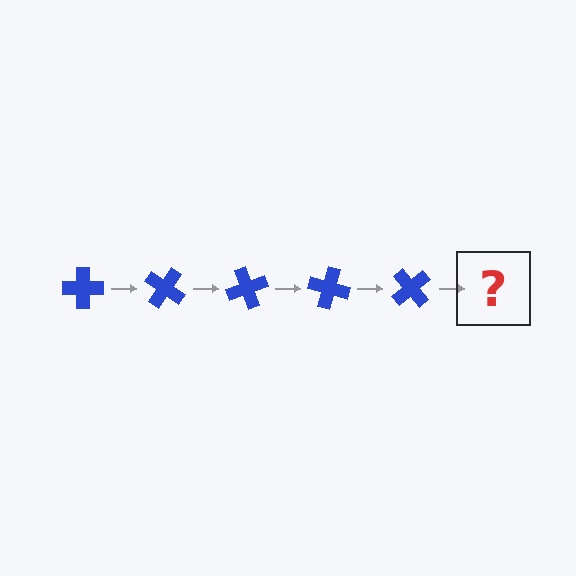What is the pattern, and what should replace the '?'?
The pattern is that the cross rotates 35 degrees each step. The '?' should be a blue cross rotated 175 degrees.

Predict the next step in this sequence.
The next step is a blue cross rotated 175 degrees.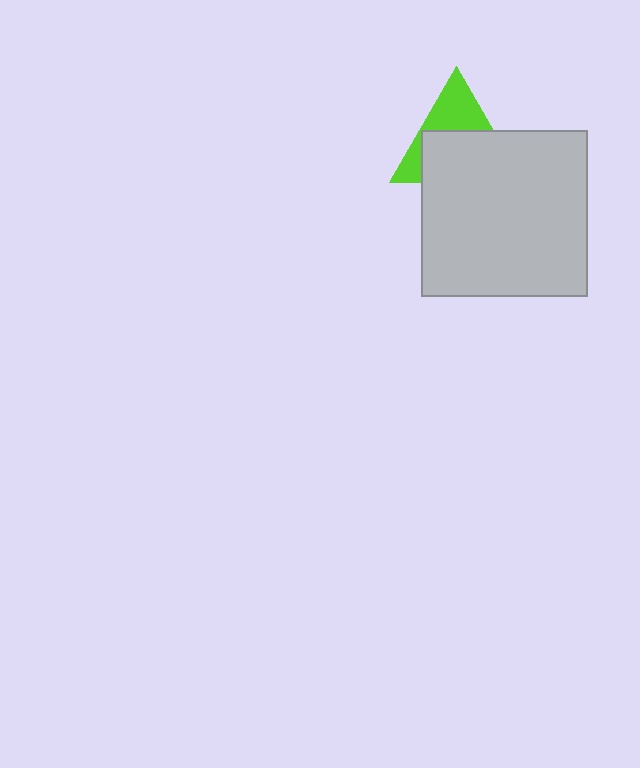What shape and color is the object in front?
The object in front is a light gray square.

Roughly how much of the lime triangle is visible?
A small part of it is visible (roughly 41%).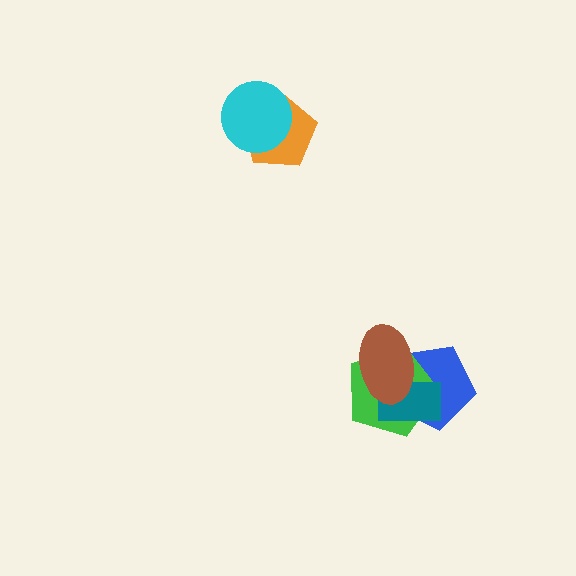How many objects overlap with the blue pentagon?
3 objects overlap with the blue pentagon.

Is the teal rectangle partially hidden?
Yes, it is partially covered by another shape.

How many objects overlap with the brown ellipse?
3 objects overlap with the brown ellipse.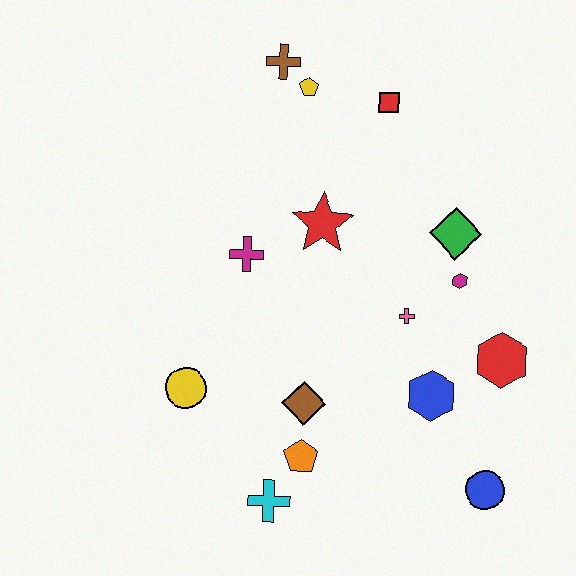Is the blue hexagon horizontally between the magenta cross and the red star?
No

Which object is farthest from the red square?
The cyan cross is farthest from the red square.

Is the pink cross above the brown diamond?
Yes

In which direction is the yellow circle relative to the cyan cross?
The yellow circle is above the cyan cross.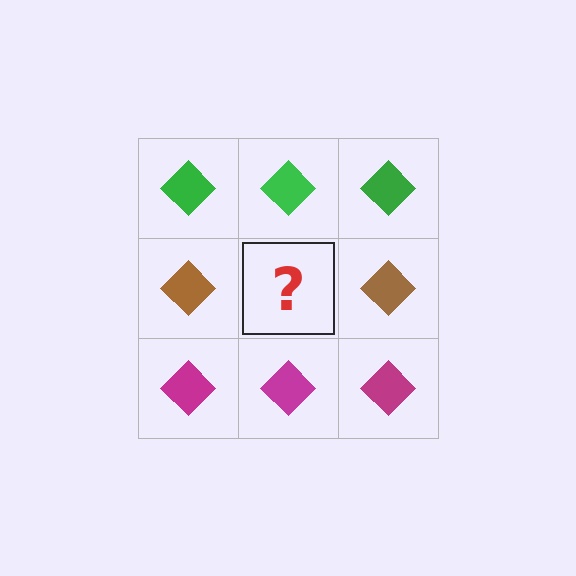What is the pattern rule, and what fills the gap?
The rule is that each row has a consistent color. The gap should be filled with a brown diamond.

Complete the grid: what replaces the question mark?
The question mark should be replaced with a brown diamond.